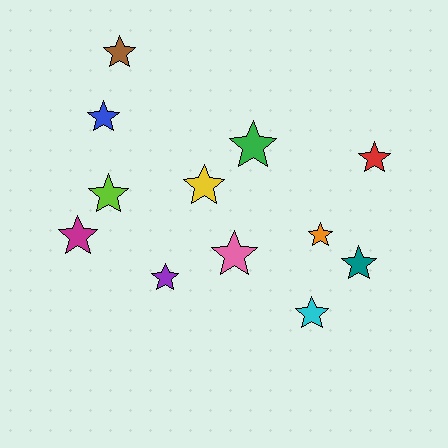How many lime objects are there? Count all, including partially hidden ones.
There is 1 lime object.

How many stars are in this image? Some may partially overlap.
There are 12 stars.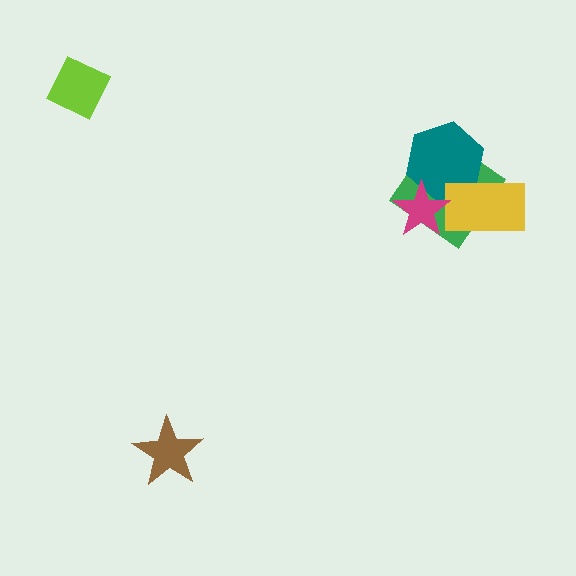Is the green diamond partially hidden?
Yes, it is partially covered by another shape.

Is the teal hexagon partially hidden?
Yes, it is partially covered by another shape.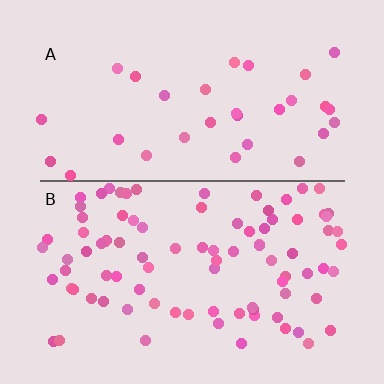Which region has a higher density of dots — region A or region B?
B (the bottom).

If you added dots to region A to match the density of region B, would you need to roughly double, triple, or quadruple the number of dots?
Approximately triple.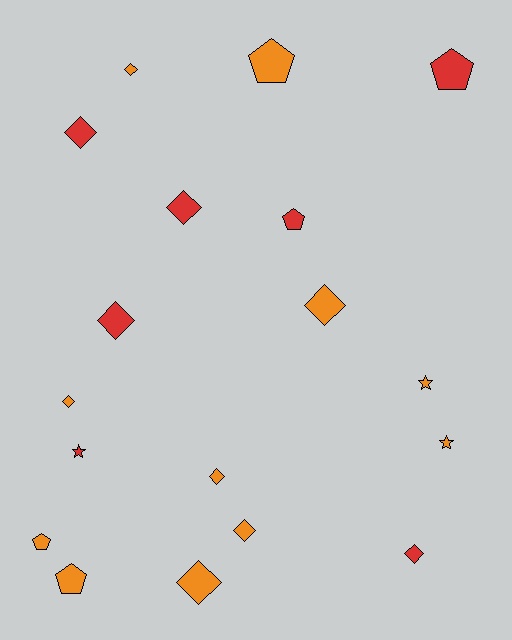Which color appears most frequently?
Orange, with 11 objects.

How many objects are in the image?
There are 18 objects.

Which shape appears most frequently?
Diamond, with 10 objects.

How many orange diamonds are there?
There are 6 orange diamonds.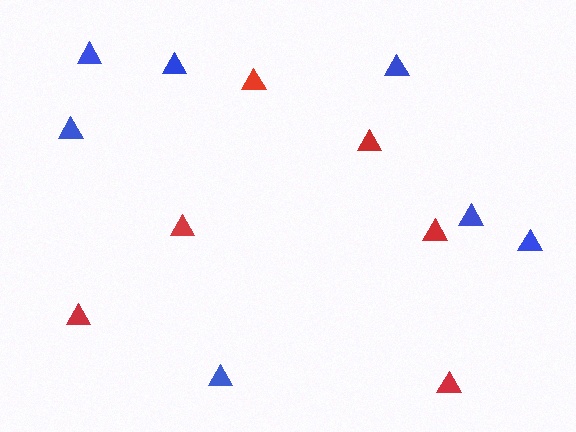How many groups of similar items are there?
There are 2 groups: one group of red triangles (6) and one group of blue triangles (7).